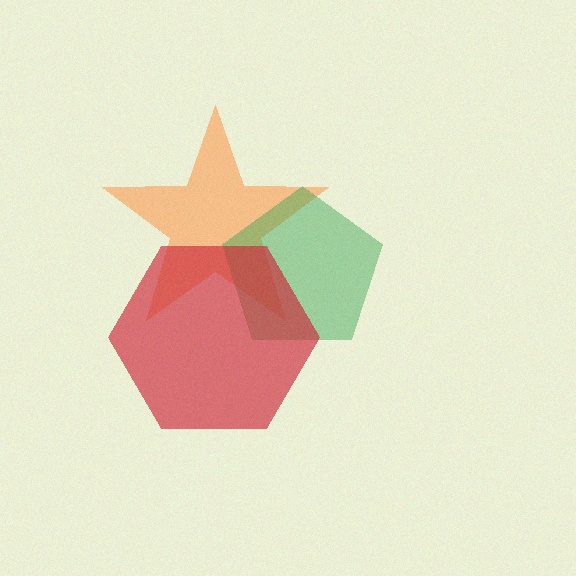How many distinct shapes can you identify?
There are 3 distinct shapes: an orange star, a green pentagon, a red hexagon.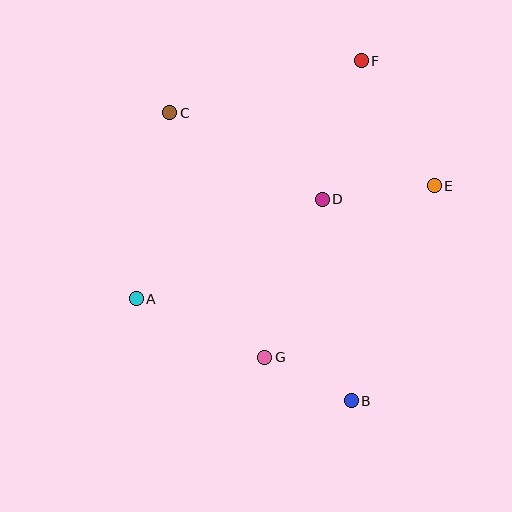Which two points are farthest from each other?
Points B and C are farthest from each other.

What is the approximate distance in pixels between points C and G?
The distance between C and G is approximately 262 pixels.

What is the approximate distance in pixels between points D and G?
The distance between D and G is approximately 168 pixels.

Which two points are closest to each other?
Points B and G are closest to each other.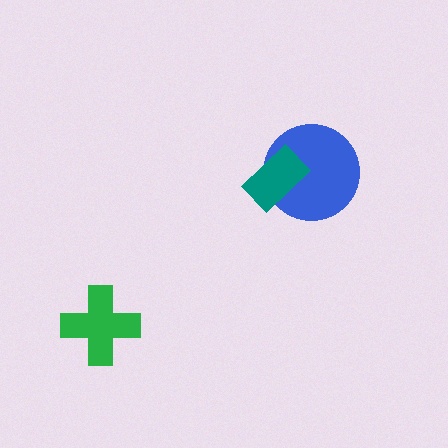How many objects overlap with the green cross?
0 objects overlap with the green cross.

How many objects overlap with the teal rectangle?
1 object overlaps with the teal rectangle.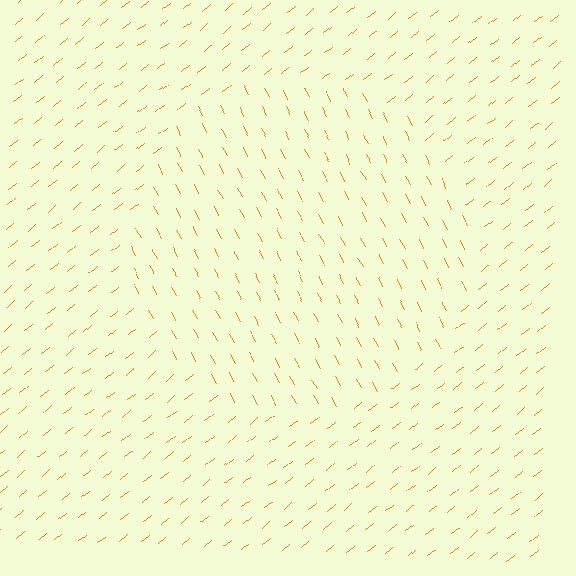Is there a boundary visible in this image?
Yes, there is a texture boundary formed by a change in line orientation.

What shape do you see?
I see a circle.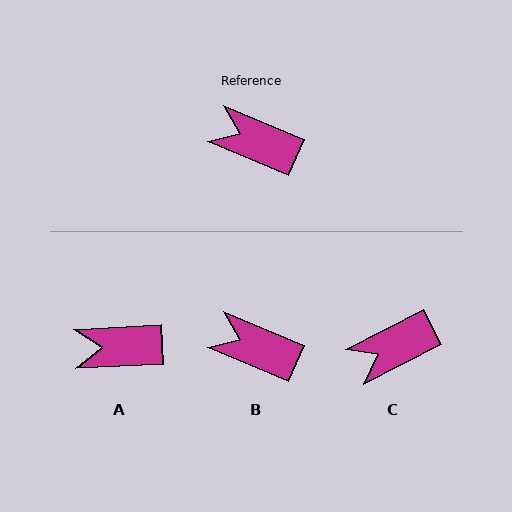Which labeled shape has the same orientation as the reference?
B.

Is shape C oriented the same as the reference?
No, it is off by about 50 degrees.